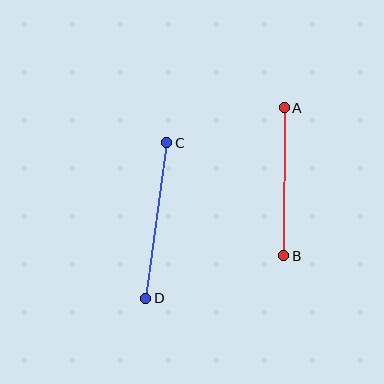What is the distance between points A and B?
The distance is approximately 148 pixels.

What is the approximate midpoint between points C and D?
The midpoint is at approximately (156, 220) pixels.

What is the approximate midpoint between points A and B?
The midpoint is at approximately (284, 182) pixels.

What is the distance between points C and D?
The distance is approximately 157 pixels.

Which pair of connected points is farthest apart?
Points C and D are farthest apart.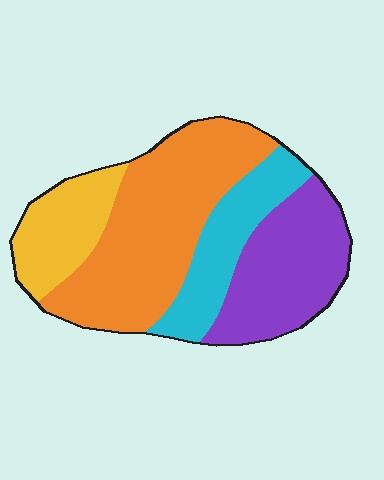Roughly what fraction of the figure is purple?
Purple covers around 25% of the figure.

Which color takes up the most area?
Orange, at roughly 40%.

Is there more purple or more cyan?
Purple.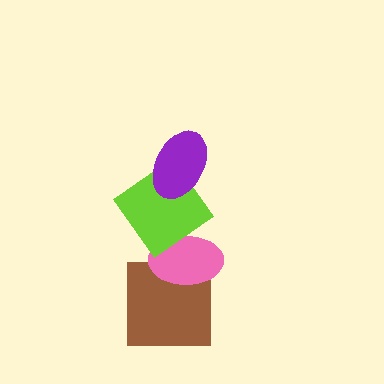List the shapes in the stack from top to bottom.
From top to bottom: the purple ellipse, the lime diamond, the pink ellipse, the brown square.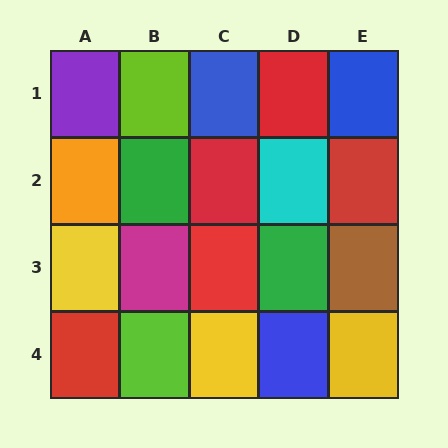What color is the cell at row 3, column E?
Brown.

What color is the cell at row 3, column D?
Green.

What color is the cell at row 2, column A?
Orange.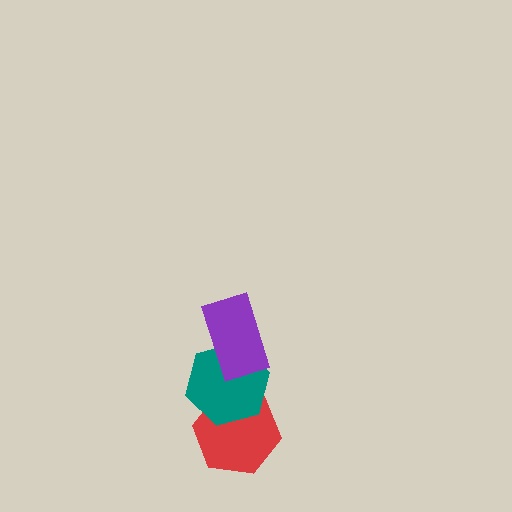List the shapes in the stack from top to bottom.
From top to bottom: the purple rectangle, the teal hexagon, the red hexagon.